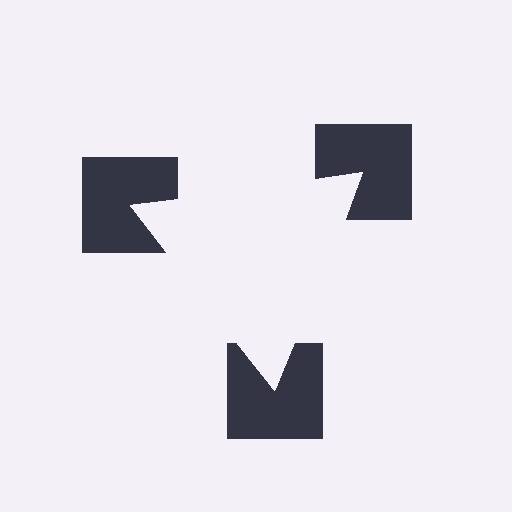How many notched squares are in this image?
There are 3 — one at each vertex of the illusory triangle.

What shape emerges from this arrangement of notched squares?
An illusory triangle — its edges are inferred from the aligned wedge cuts in the notched squares, not physically drawn.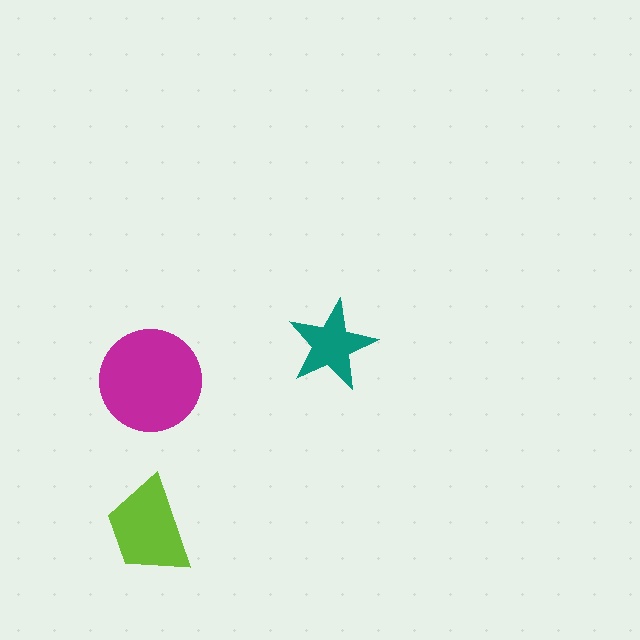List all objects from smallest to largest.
The teal star, the lime trapezoid, the magenta circle.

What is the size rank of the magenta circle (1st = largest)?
1st.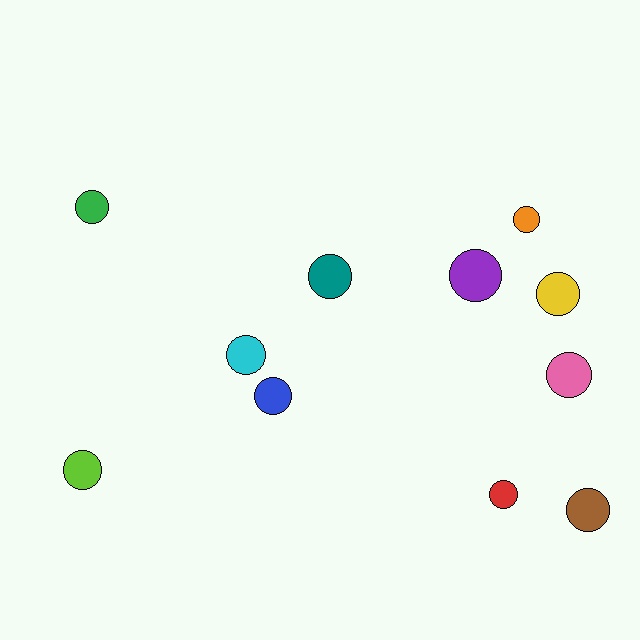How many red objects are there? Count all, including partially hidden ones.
There is 1 red object.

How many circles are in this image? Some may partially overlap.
There are 11 circles.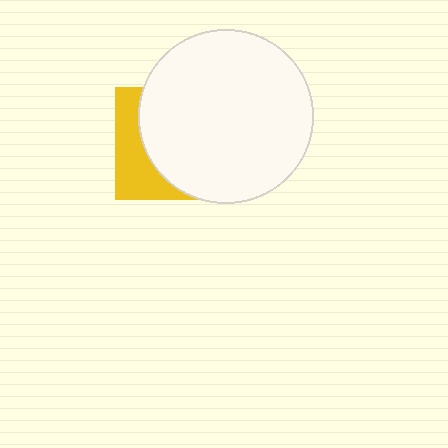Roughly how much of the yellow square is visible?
A small part of it is visible (roughly 31%).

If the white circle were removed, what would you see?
You would see the complete yellow square.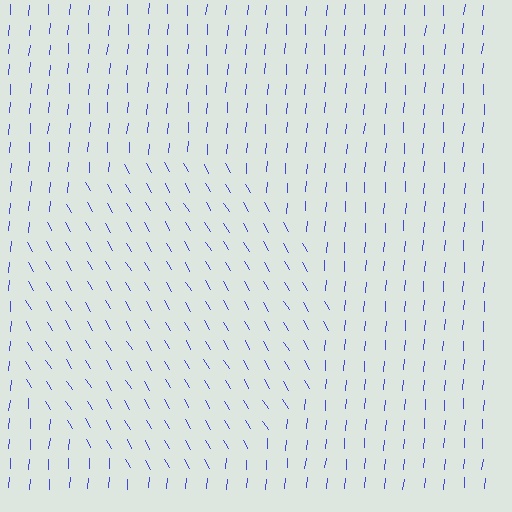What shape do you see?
I see a circle.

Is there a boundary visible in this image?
Yes, there is a texture boundary formed by a change in line orientation.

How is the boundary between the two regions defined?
The boundary is defined purely by a change in line orientation (approximately 35 degrees difference). All lines are the same color and thickness.